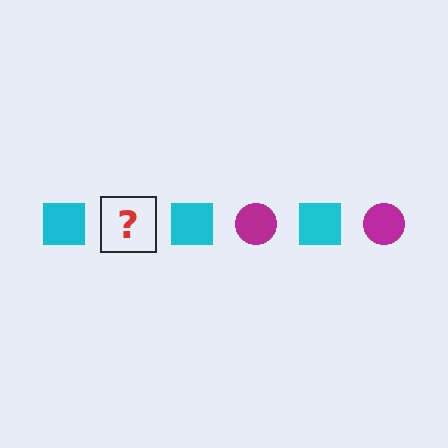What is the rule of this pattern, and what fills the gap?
The rule is that the pattern alternates between cyan square and magenta circle. The gap should be filled with a magenta circle.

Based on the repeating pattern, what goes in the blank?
The blank should be a magenta circle.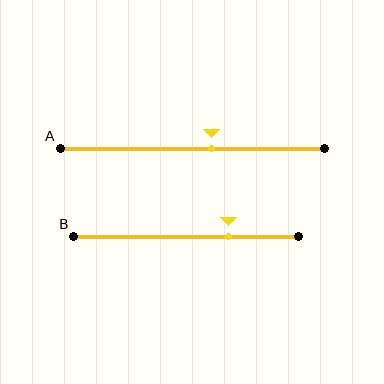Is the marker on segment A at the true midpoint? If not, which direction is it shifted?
No, the marker on segment A is shifted to the right by about 8% of the segment length.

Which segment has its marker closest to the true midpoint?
Segment A has its marker closest to the true midpoint.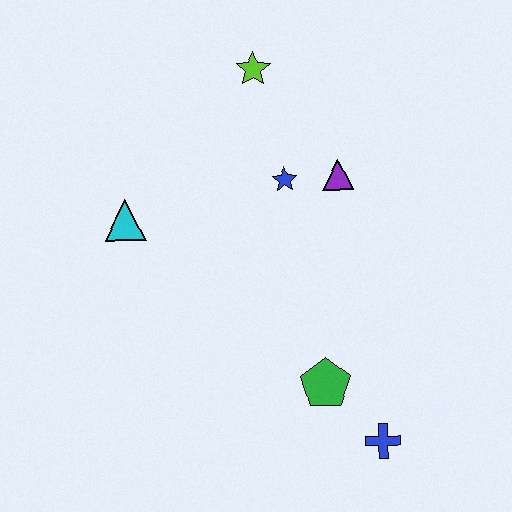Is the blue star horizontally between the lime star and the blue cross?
Yes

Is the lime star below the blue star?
No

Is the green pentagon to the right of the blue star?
Yes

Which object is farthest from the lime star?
The blue cross is farthest from the lime star.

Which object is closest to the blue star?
The purple triangle is closest to the blue star.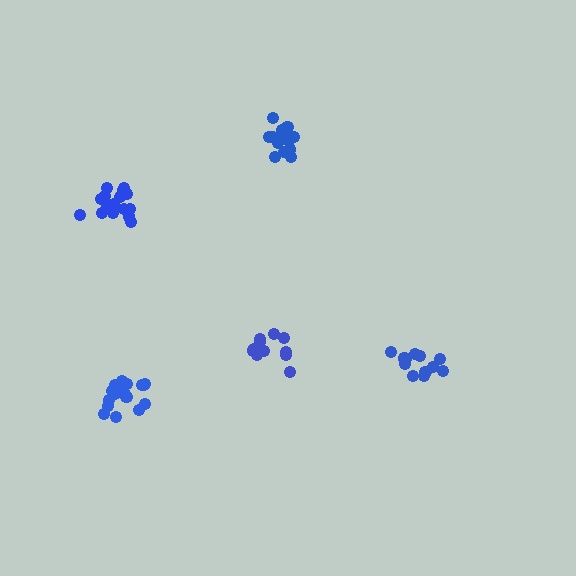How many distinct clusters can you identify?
There are 5 distinct clusters.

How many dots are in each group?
Group 1: 18 dots, Group 2: 13 dots, Group 3: 13 dots, Group 4: 16 dots, Group 5: 17 dots (77 total).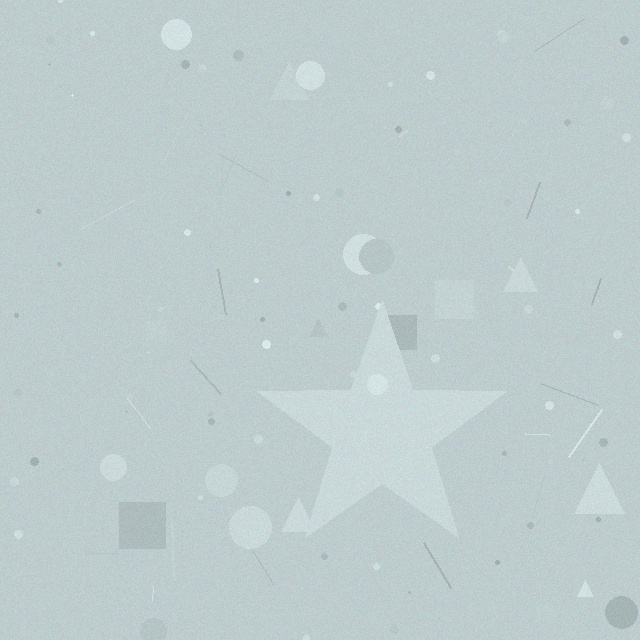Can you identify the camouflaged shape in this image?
The camouflaged shape is a star.